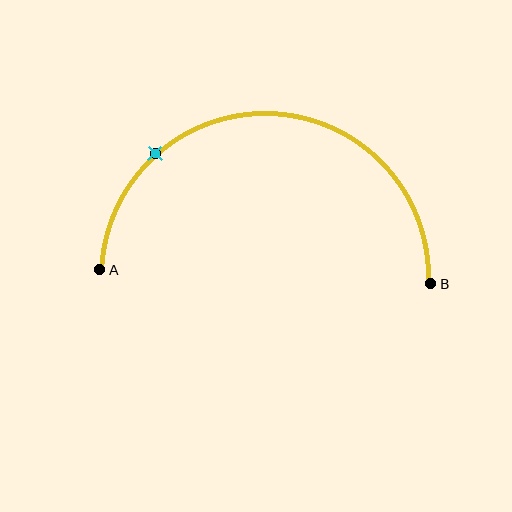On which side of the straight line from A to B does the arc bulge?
The arc bulges above the straight line connecting A and B.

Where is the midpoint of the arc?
The arc midpoint is the point on the curve farthest from the straight line joining A and B. It sits above that line.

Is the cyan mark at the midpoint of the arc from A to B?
No. The cyan mark lies on the arc but is closer to endpoint A. The arc midpoint would be at the point on the curve equidistant along the arc from both A and B.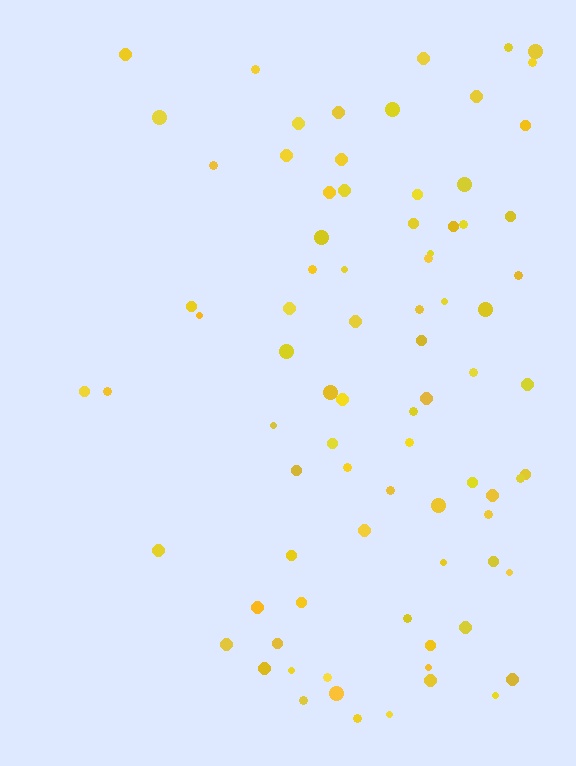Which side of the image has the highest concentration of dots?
The right.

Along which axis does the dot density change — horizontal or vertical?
Horizontal.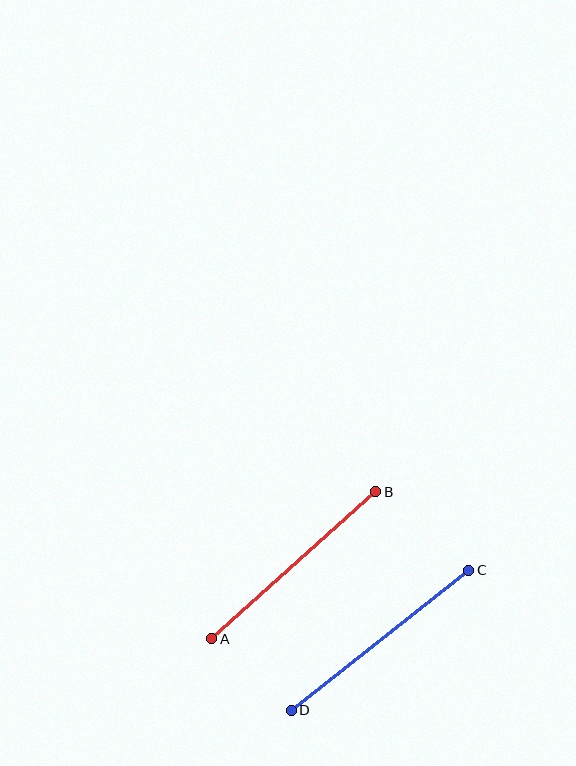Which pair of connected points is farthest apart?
Points C and D are farthest apart.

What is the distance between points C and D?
The distance is approximately 226 pixels.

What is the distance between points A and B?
The distance is approximately 220 pixels.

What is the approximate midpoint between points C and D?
The midpoint is at approximately (380, 640) pixels.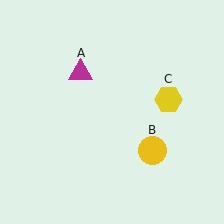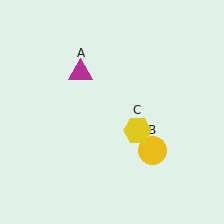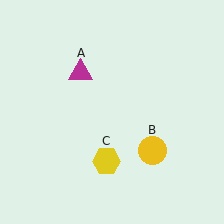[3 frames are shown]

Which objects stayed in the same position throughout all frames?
Magenta triangle (object A) and yellow circle (object B) remained stationary.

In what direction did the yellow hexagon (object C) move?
The yellow hexagon (object C) moved down and to the left.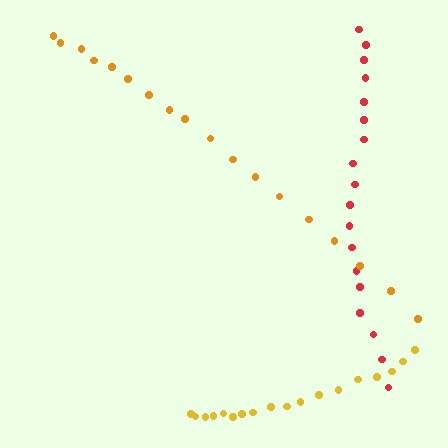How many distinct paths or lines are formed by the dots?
There are 3 distinct paths.